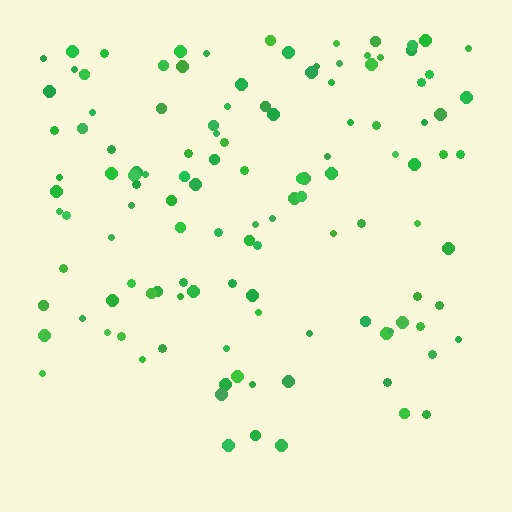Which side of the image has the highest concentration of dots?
The top.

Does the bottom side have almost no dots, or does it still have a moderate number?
Still a moderate number, just noticeably fewer than the top.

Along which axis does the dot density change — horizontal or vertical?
Vertical.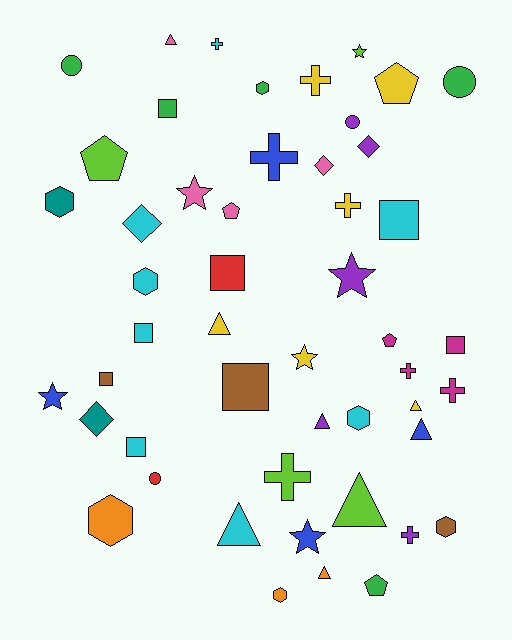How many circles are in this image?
There are 4 circles.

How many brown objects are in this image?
There are 3 brown objects.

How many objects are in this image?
There are 50 objects.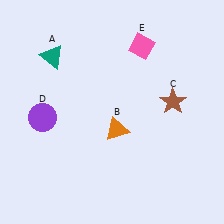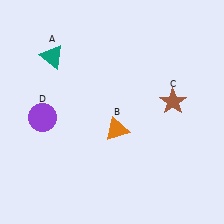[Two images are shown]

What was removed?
The pink diamond (E) was removed in Image 2.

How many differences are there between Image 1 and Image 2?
There is 1 difference between the two images.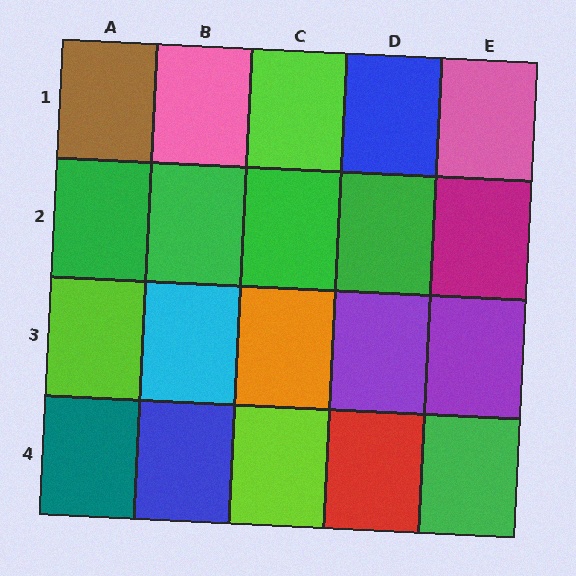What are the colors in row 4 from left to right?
Teal, blue, lime, red, green.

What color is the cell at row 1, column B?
Pink.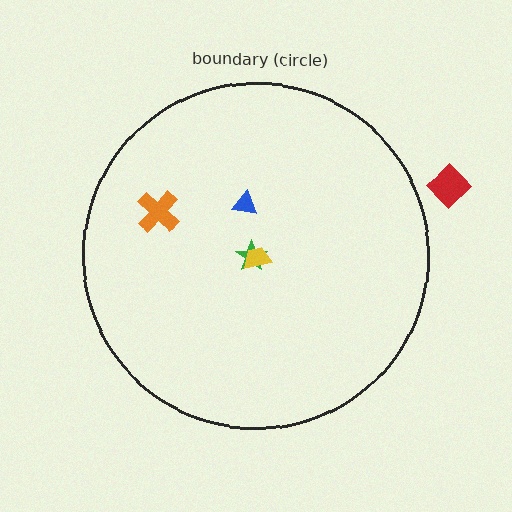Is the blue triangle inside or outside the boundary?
Inside.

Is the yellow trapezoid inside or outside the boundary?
Inside.